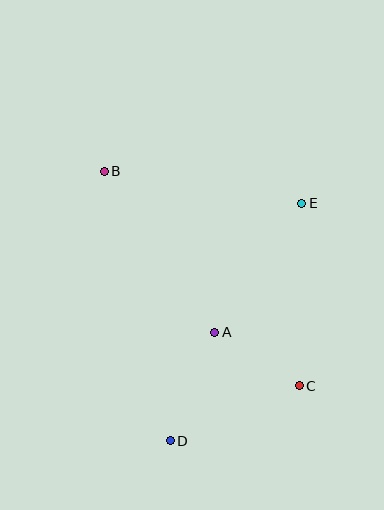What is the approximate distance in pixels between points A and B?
The distance between A and B is approximately 196 pixels.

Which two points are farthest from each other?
Points B and C are farthest from each other.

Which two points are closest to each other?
Points A and C are closest to each other.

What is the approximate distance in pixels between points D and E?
The distance between D and E is approximately 271 pixels.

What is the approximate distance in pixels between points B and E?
The distance between B and E is approximately 201 pixels.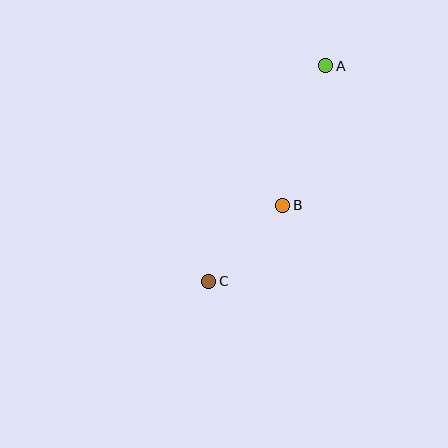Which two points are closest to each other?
Points B and C are closest to each other.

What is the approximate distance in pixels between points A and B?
The distance between A and B is approximately 146 pixels.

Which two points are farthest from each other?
Points A and C are farthest from each other.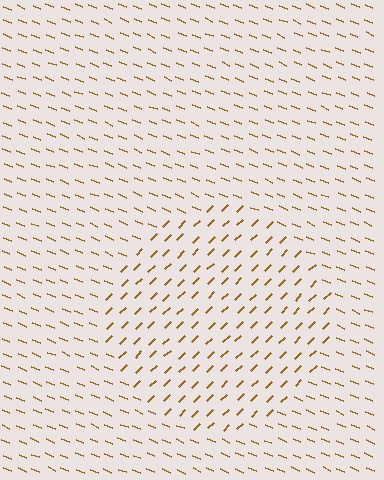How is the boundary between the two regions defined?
The boundary is defined purely by a change in line orientation (approximately 66 degrees difference). All lines are the same color and thickness.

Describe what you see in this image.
The image is filled with small brown line segments. A circle region in the image has lines oriented differently from the surrounding lines, creating a visible texture boundary.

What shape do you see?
I see a circle.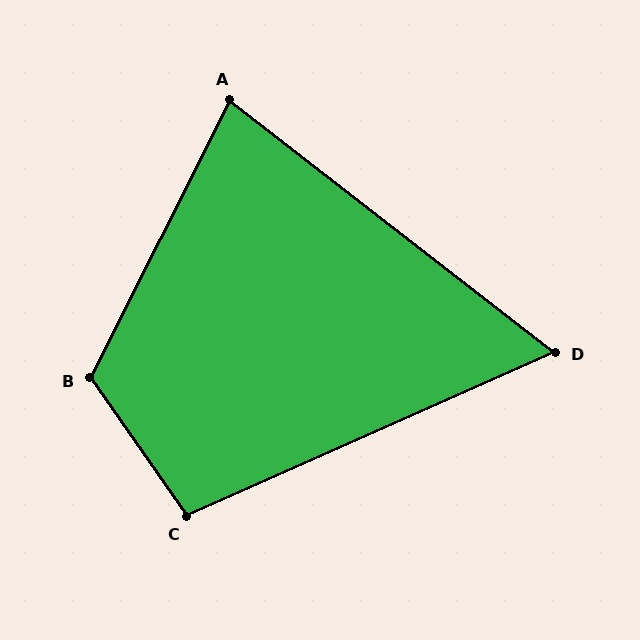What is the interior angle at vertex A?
Approximately 79 degrees (acute).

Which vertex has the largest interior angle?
B, at approximately 118 degrees.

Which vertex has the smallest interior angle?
D, at approximately 62 degrees.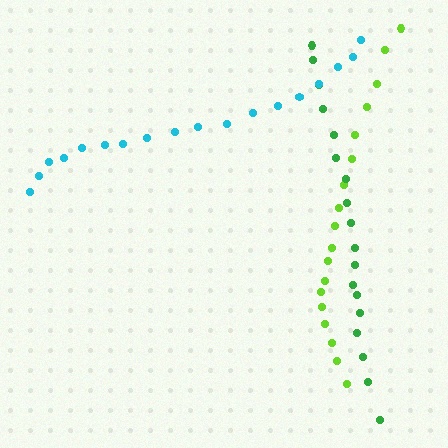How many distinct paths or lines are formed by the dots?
There are 3 distinct paths.